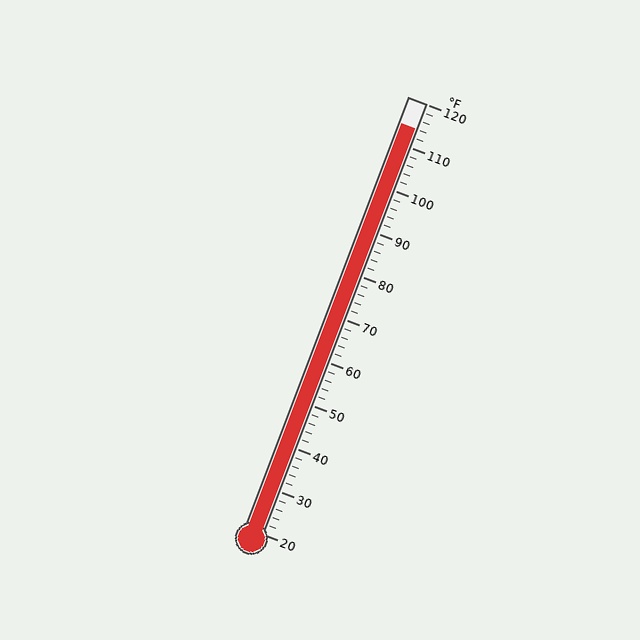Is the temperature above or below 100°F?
The temperature is above 100°F.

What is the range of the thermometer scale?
The thermometer scale ranges from 20°F to 120°F.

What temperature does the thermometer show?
The thermometer shows approximately 114°F.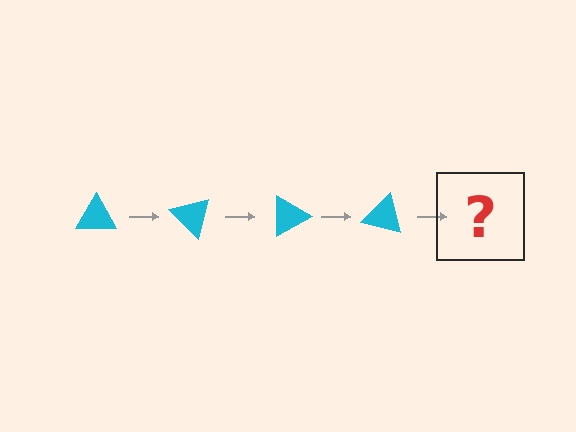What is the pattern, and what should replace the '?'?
The pattern is that the triangle rotates 45 degrees each step. The '?' should be a cyan triangle rotated 180 degrees.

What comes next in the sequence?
The next element should be a cyan triangle rotated 180 degrees.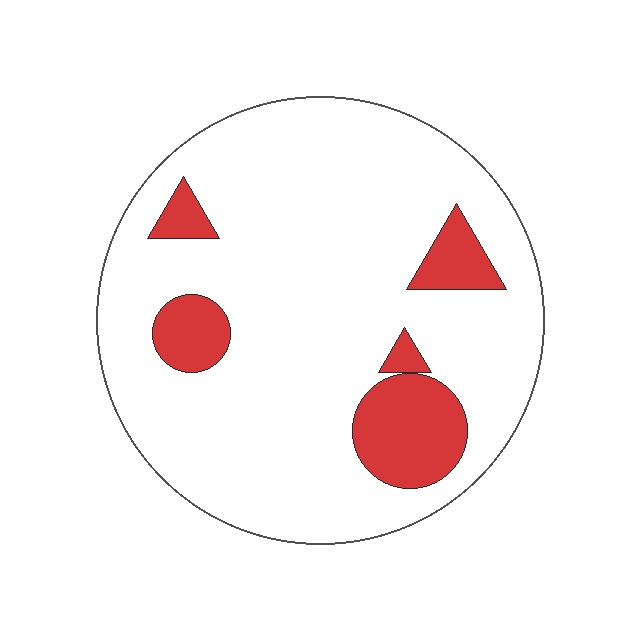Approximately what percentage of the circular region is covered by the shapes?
Approximately 15%.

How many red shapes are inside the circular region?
5.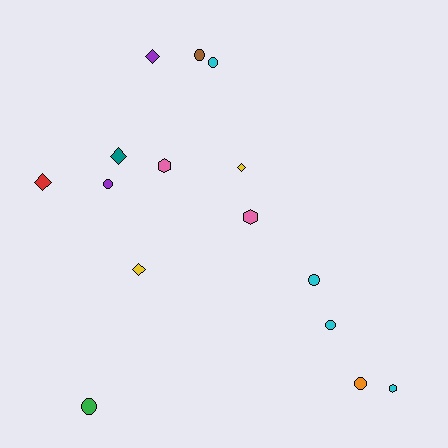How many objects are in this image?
There are 15 objects.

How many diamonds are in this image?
There are 5 diamonds.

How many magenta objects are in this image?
There are no magenta objects.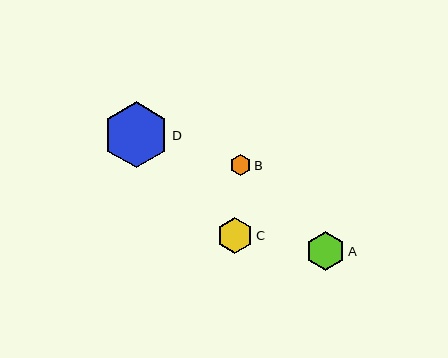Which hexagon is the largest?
Hexagon D is the largest with a size of approximately 66 pixels.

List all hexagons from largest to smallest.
From largest to smallest: D, A, C, B.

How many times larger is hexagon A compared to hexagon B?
Hexagon A is approximately 1.9 times the size of hexagon B.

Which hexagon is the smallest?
Hexagon B is the smallest with a size of approximately 21 pixels.